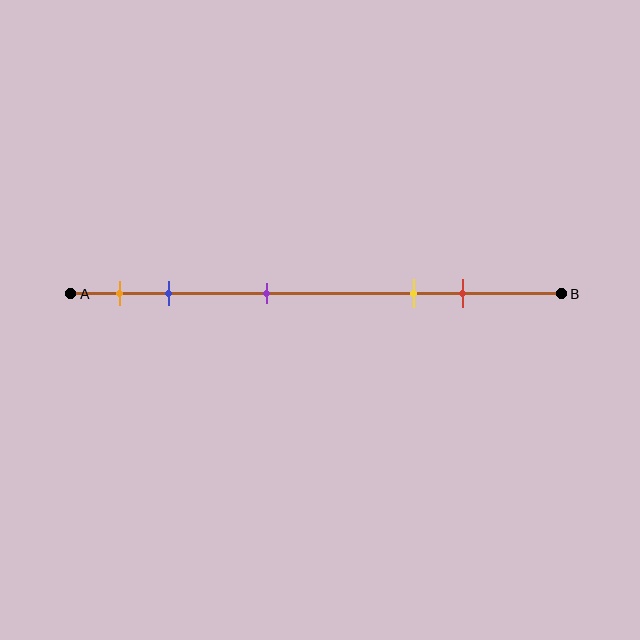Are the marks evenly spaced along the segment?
No, the marks are not evenly spaced.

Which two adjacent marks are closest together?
The orange and blue marks are the closest adjacent pair.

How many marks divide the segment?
There are 5 marks dividing the segment.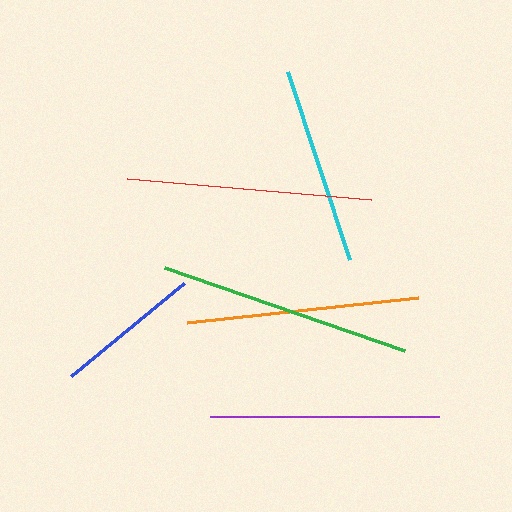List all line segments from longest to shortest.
From longest to shortest: green, red, orange, purple, cyan, blue.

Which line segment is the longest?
The green line is the longest at approximately 254 pixels.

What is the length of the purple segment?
The purple segment is approximately 229 pixels long.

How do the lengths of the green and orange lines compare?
The green and orange lines are approximately the same length.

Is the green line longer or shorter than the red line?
The green line is longer than the red line.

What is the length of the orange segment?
The orange segment is approximately 232 pixels long.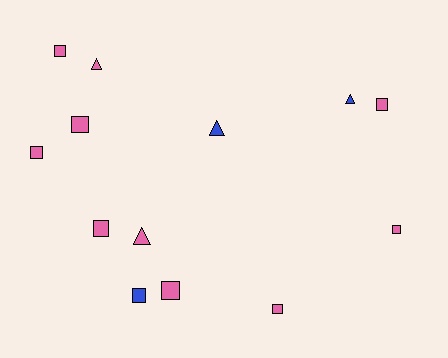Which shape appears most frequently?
Square, with 9 objects.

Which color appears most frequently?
Pink, with 10 objects.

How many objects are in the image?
There are 13 objects.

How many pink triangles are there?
There are 2 pink triangles.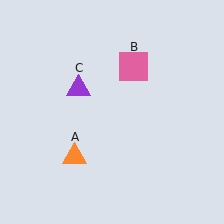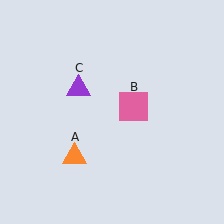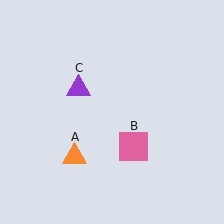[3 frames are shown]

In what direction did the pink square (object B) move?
The pink square (object B) moved down.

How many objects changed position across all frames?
1 object changed position: pink square (object B).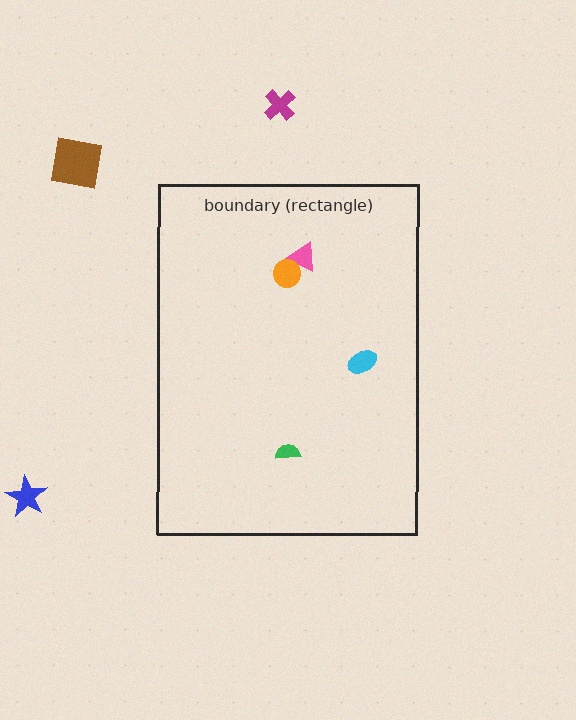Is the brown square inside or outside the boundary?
Outside.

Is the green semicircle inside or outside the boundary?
Inside.